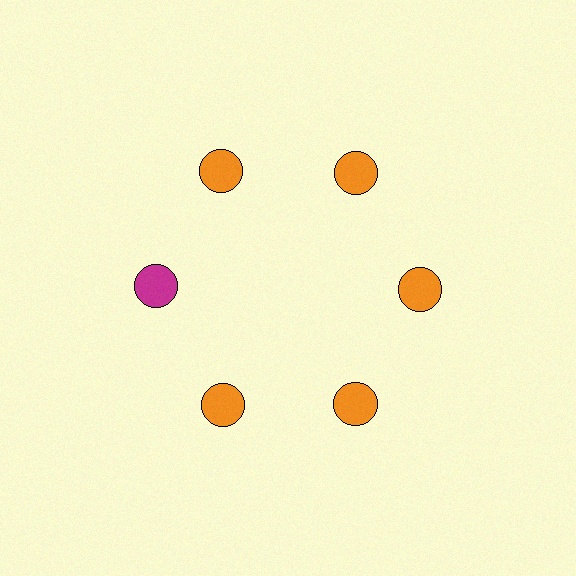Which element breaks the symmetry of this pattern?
The magenta circle at roughly the 9 o'clock position breaks the symmetry. All other shapes are orange circles.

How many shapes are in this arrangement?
There are 6 shapes arranged in a ring pattern.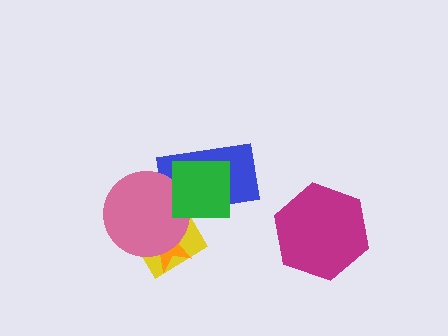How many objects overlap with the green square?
3 objects overlap with the green square.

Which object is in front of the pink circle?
The green square is in front of the pink circle.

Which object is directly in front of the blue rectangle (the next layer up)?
The pink circle is directly in front of the blue rectangle.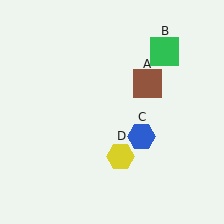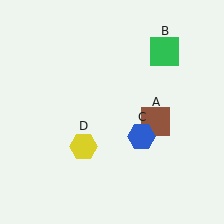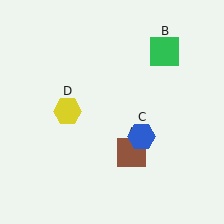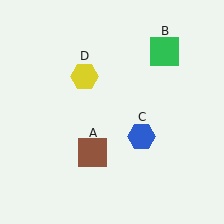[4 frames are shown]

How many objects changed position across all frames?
2 objects changed position: brown square (object A), yellow hexagon (object D).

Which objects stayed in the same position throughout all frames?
Green square (object B) and blue hexagon (object C) remained stationary.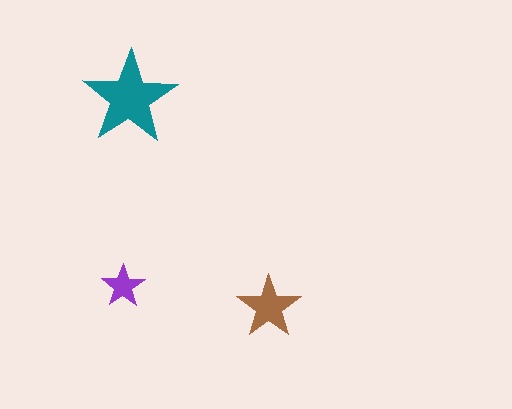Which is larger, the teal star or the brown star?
The teal one.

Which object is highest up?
The teal star is topmost.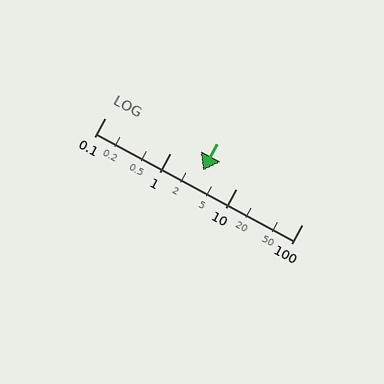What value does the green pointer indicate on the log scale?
The pointer indicates approximately 3.1.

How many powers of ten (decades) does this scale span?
The scale spans 3 decades, from 0.1 to 100.